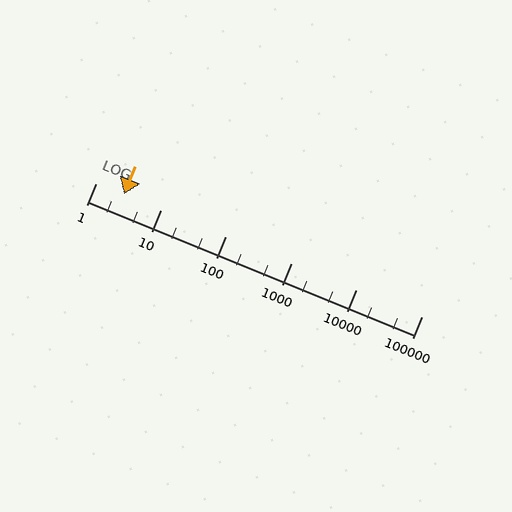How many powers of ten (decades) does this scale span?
The scale spans 5 decades, from 1 to 100000.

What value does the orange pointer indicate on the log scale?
The pointer indicates approximately 2.7.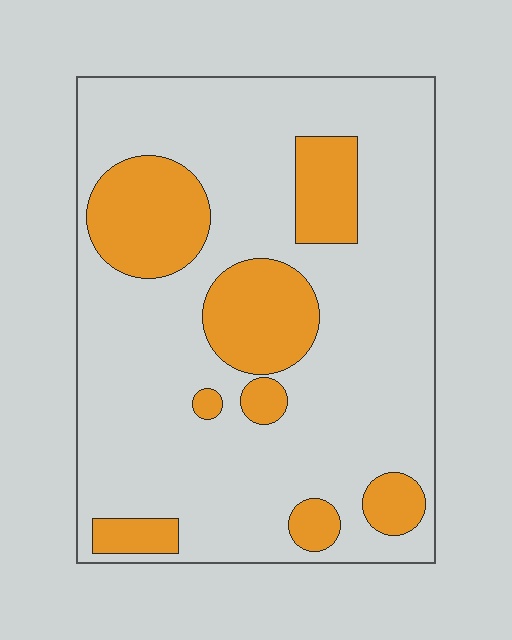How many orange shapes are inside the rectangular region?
8.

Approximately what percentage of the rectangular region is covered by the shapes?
Approximately 25%.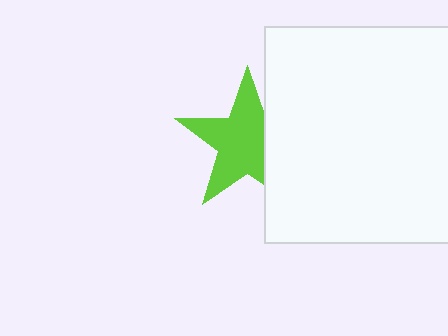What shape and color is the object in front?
The object in front is a white square.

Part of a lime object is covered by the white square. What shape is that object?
It is a star.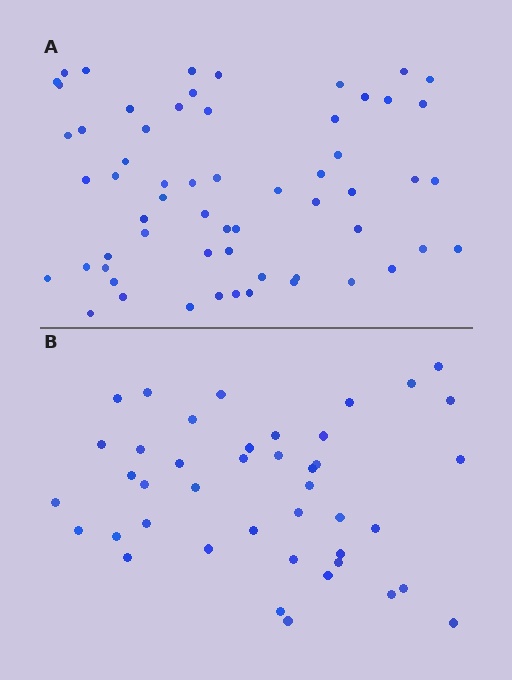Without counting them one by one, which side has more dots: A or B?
Region A (the top region) has more dots.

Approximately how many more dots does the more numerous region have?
Region A has approximately 20 more dots than region B.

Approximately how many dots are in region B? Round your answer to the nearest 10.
About 40 dots. (The exact count is 42, which rounds to 40.)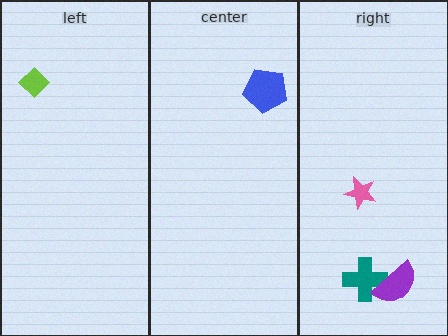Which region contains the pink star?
The right region.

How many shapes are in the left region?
1.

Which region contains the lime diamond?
The left region.